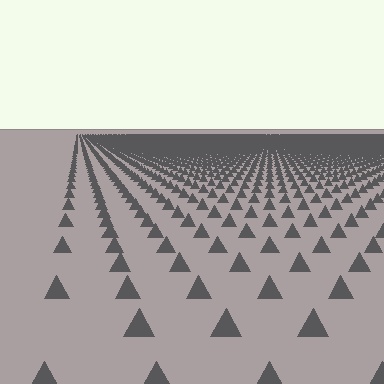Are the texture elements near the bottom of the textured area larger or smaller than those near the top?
Larger. Near the bottom, elements are closer to the viewer and appear at a bigger on-screen size.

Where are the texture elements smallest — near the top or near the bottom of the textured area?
Near the top.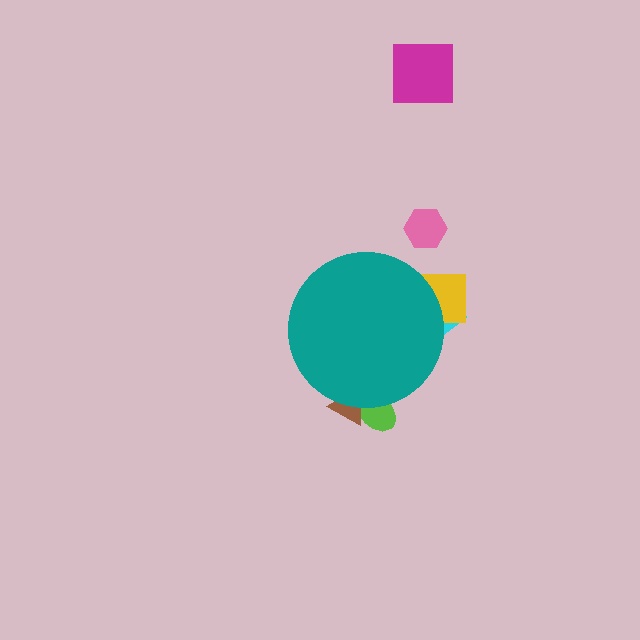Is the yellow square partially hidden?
Yes, the yellow square is partially hidden behind the teal circle.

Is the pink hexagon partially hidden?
No, the pink hexagon is fully visible.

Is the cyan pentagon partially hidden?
Yes, the cyan pentagon is partially hidden behind the teal circle.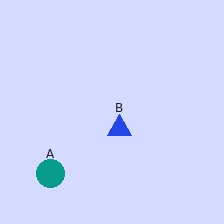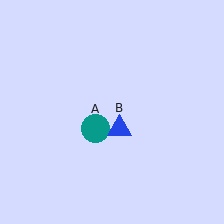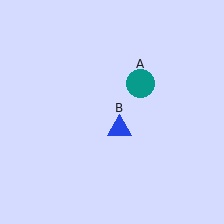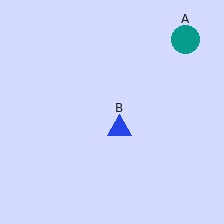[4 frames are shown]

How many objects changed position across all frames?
1 object changed position: teal circle (object A).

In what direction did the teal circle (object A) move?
The teal circle (object A) moved up and to the right.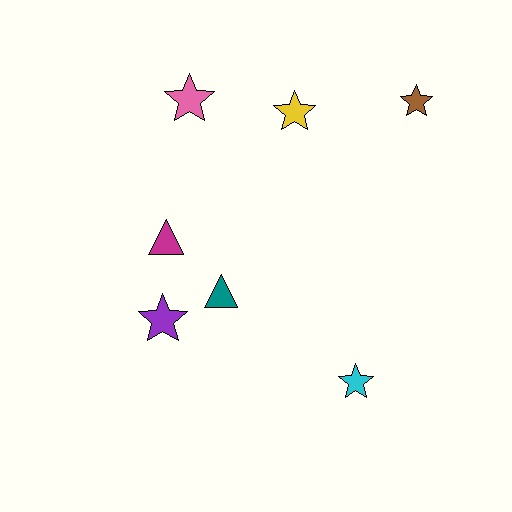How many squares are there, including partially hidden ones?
There are no squares.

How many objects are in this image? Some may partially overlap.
There are 7 objects.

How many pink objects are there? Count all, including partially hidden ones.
There is 1 pink object.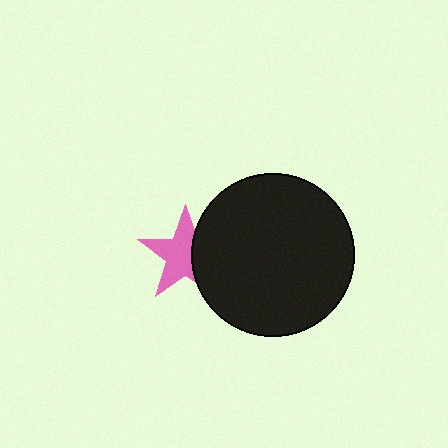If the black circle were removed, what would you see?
You would see the complete pink star.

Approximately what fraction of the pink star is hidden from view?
Roughly 35% of the pink star is hidden behind the black circle.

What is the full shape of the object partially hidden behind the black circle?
The partially hidden object is a pink star.